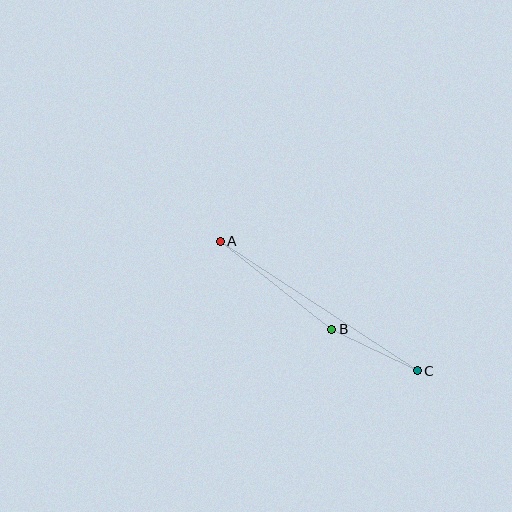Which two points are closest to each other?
Points B and C are closest to each other.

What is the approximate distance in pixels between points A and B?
The distance between A and B is approximately 142 pixels.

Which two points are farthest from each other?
Points A and C are farthest from each other.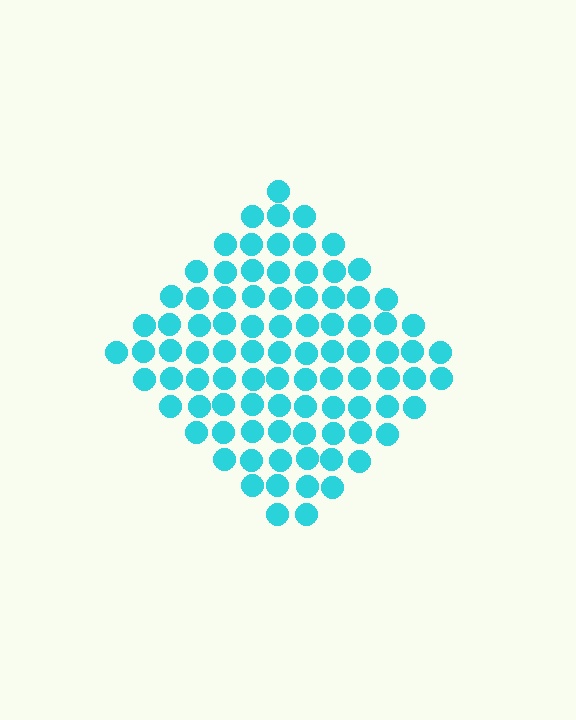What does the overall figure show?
The overall figure shows a diamond.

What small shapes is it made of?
It is made of small circles.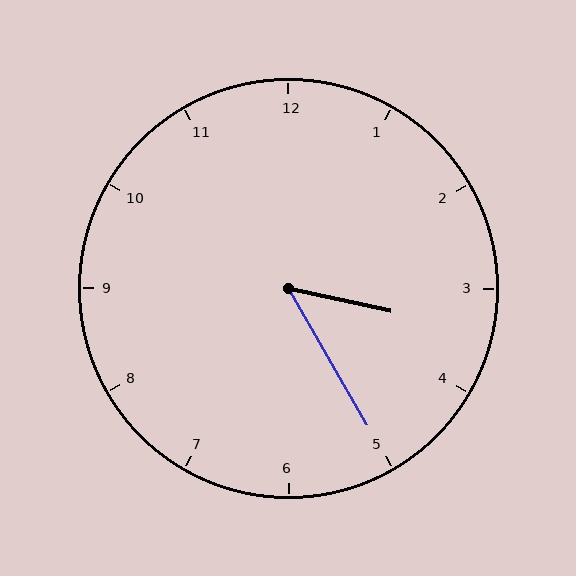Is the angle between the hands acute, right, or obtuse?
It is acute.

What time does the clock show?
3:25.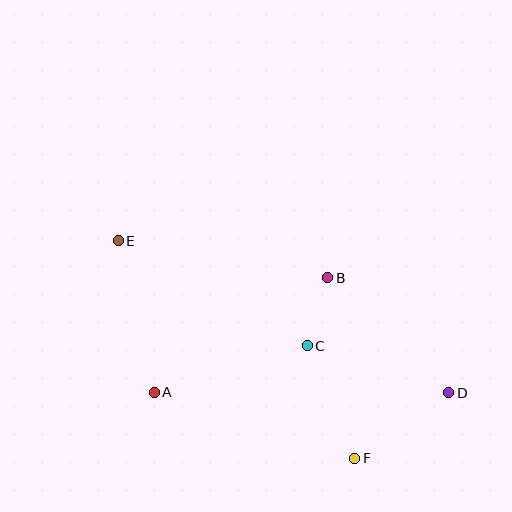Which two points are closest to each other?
Points B and C are closest to each other.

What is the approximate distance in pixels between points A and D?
The distance between A and D is approximately 295 pixels.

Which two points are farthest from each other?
Points D and E are farthest from each other.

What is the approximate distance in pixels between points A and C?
The distance between A and C is approximately 160 pixels.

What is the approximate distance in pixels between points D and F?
The distance between D and F is approximately 115 pixels.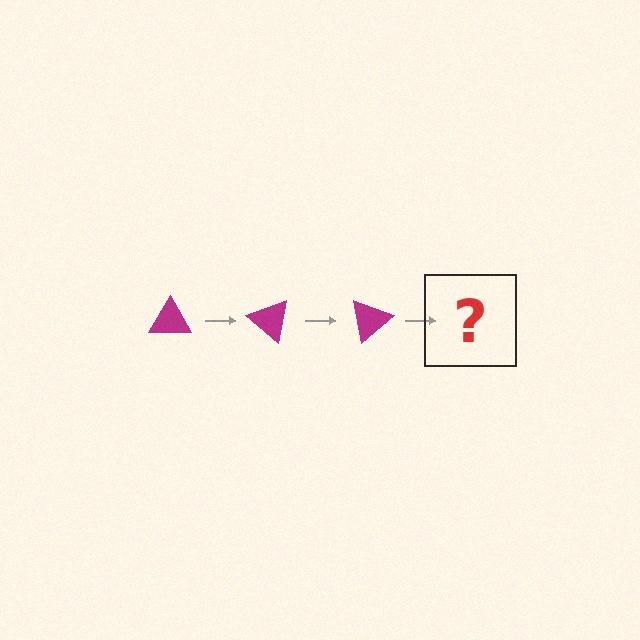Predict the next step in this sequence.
The next step is a magenta triangle rotated 120 degrees.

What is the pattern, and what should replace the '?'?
The pattern is that the triangle rotates 40 degrees each step. The '?' should be a magenta triangle rotated 120 degrees.